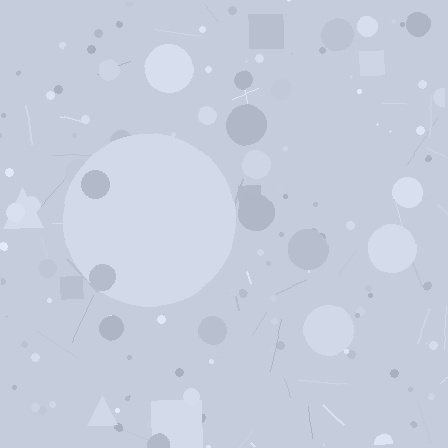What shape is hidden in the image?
A circle is hidden in the image.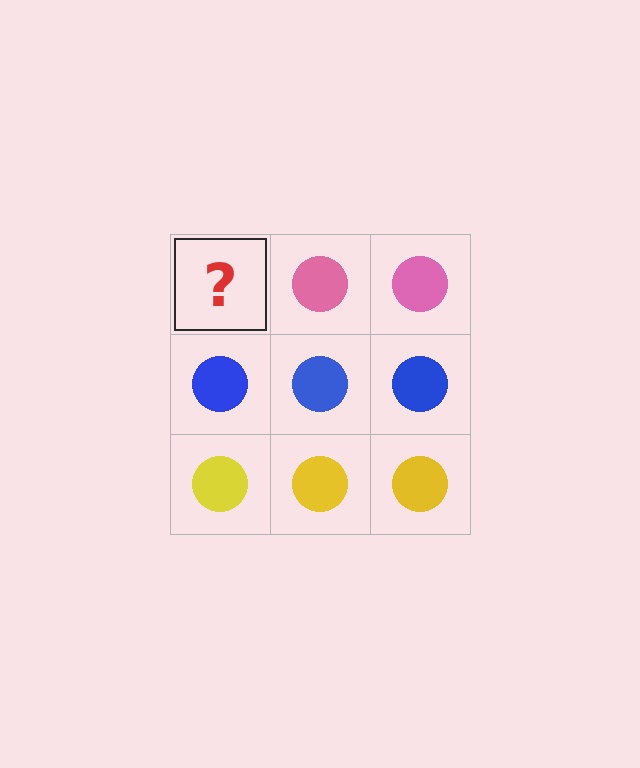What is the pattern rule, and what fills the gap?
The rule is that each row has a consistent color. The gap should be filled with a pink circle.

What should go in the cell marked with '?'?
The missing cell should contain a pink circle.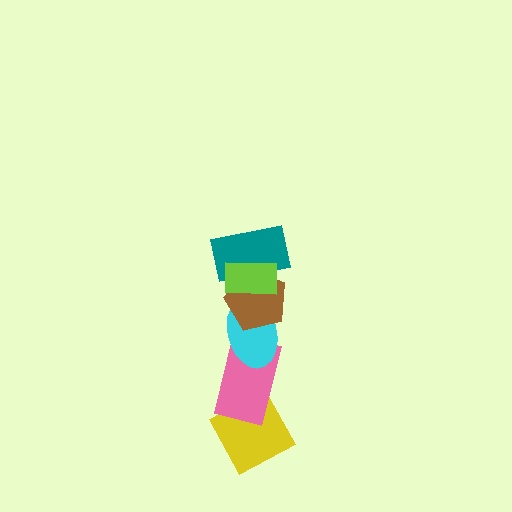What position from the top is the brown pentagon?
The brown pentagon is 3rd from the top.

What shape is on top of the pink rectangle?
The cyan ellipse is on top of the pink rectangle.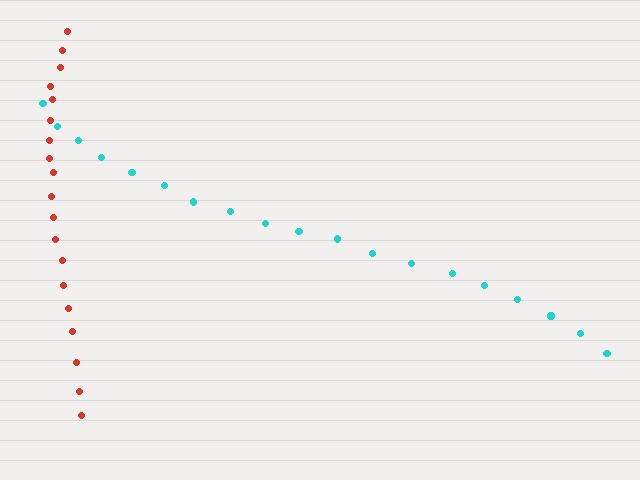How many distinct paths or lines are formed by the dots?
There are 2 distinct paths.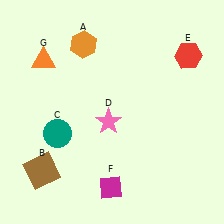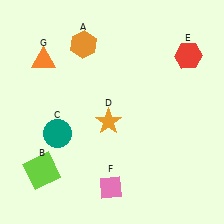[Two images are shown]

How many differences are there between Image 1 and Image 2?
There are 3 differences between the two images.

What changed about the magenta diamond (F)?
In Image 1, F is magenta. In Image 2, it changed to pink.